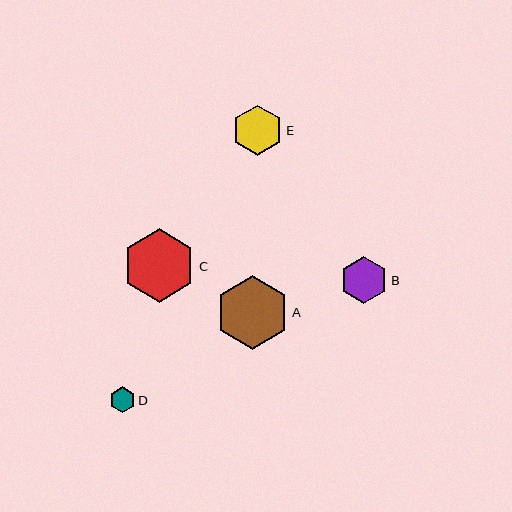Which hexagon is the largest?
Hexagon A is the largest with a size of approximately 74 pixels.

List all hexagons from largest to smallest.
From largest to smallest: A, C, E, B, D.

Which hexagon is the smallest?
Hexagon D is the smallest with a size of approximately 26 pixels.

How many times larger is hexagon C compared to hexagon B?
Hexagon C is approximately 1.5 times the size of hexagon B.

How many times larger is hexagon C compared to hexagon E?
Hexagon C is approximately 1.5 times the size of hexagon E.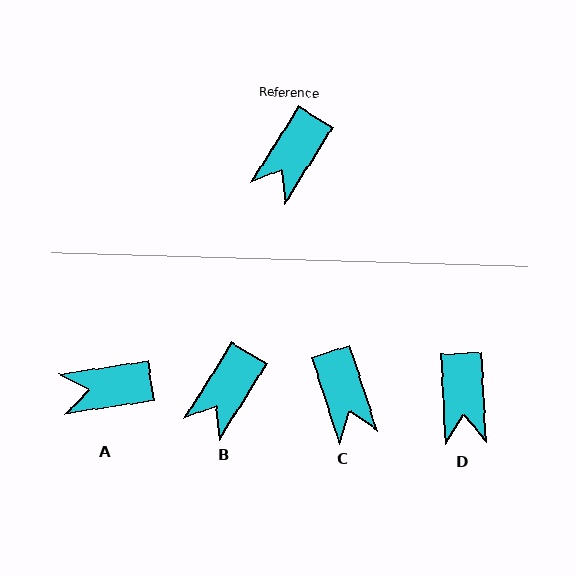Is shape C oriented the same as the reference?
No, it is off by about 50 degrees.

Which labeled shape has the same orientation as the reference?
B.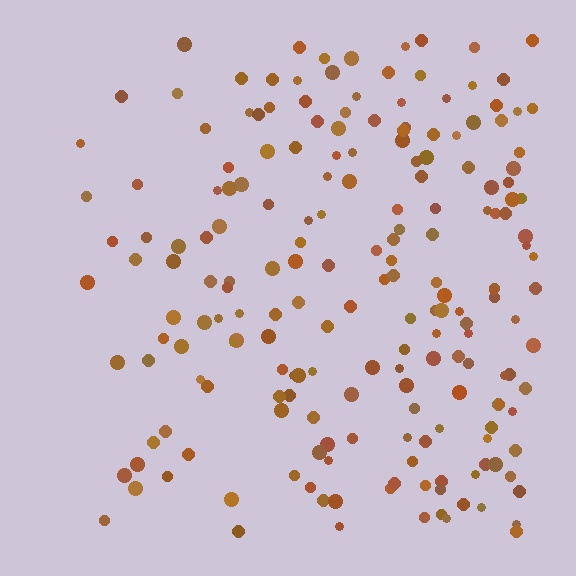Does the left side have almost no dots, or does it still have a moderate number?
Still a moderate number, just noticeably fewer than the right.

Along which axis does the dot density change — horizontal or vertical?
Horizontal.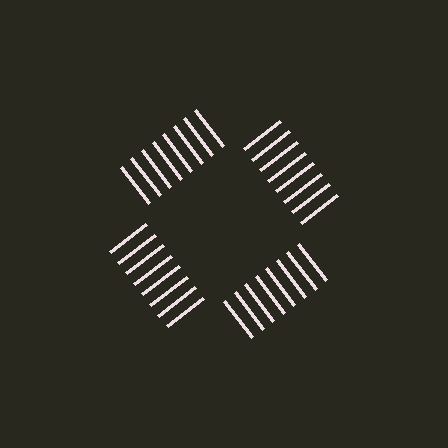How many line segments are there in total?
32 — 8 along each of the 4 edges.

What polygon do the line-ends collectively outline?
An illusory square — the line segments terminate on its edges but no continuous stroke is drawn.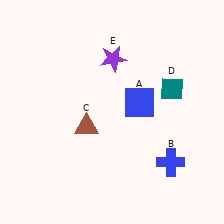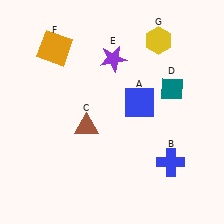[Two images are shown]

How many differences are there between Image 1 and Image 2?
There are 2 differences between the two images.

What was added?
An orange square (F), a yellow hexagon (G) were added in Image 2.